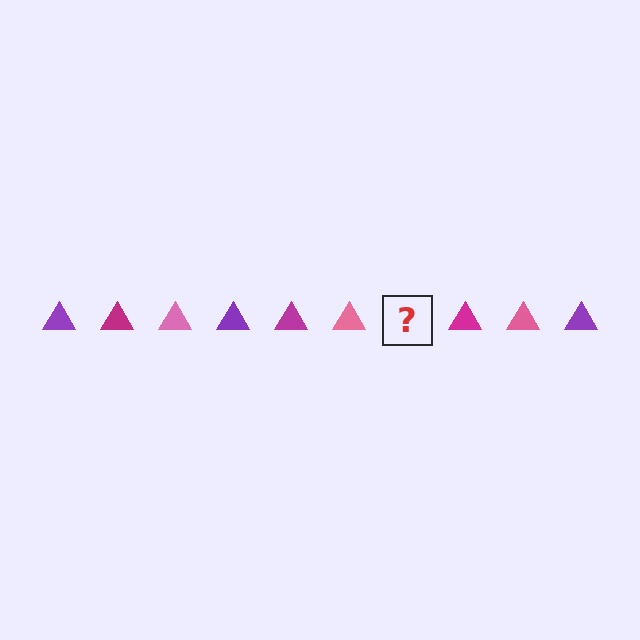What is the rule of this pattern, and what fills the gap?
The rule is that the pattern cycles through purple, magenta, pink triangles. The gap should be filled with a purple triangle.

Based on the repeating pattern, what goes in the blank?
The blank should be a purple triangle.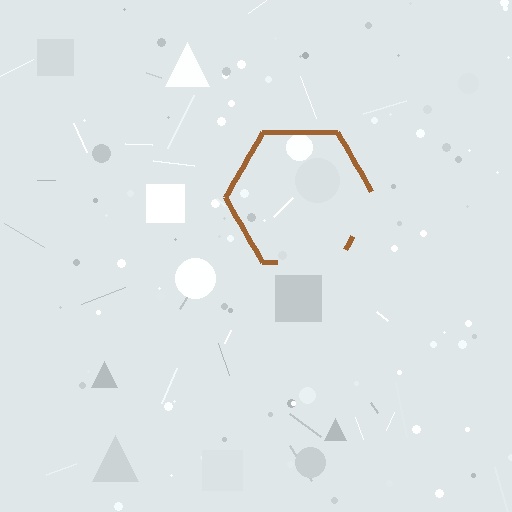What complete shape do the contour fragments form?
The contour fragments form a hexagon.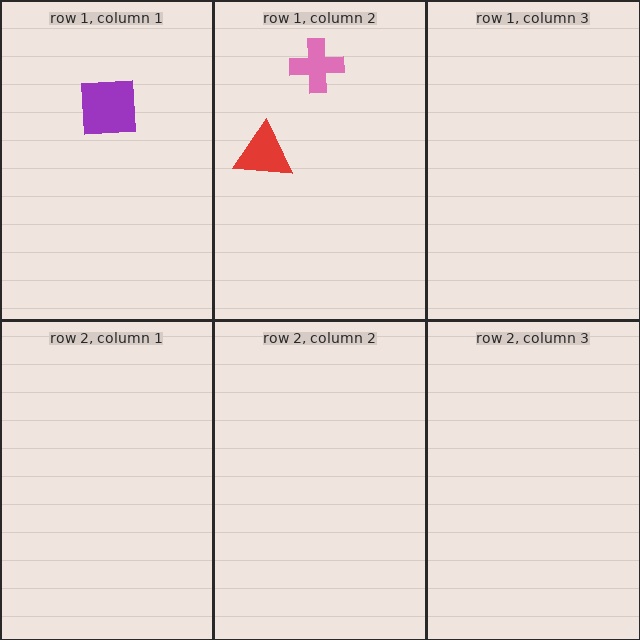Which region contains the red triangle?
The row 1, column 2 region.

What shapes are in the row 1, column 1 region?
The purple square.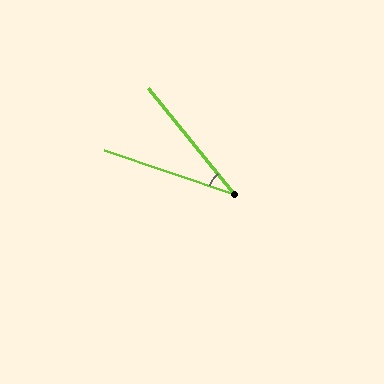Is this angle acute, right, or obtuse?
It is acute.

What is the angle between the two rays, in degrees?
Approximately 32 degrees.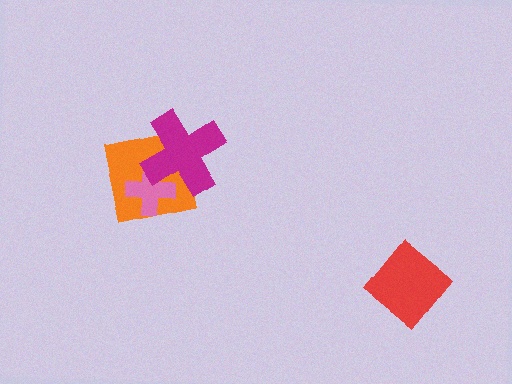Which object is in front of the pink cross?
The magenta cross is in front of the pink cross.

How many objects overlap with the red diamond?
0 objects overlap with the red diamond.